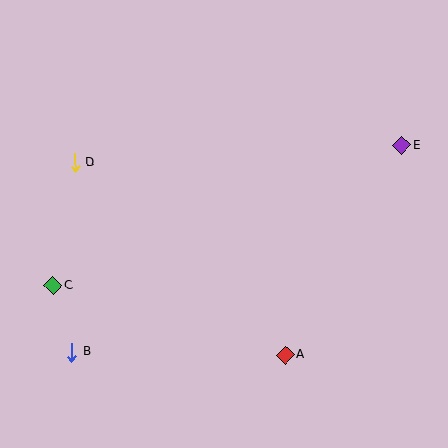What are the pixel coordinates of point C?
Point C is at (53, 285).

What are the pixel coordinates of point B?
Point B is at (72, 352).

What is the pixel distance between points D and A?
The distance between D and A is 286 pixels.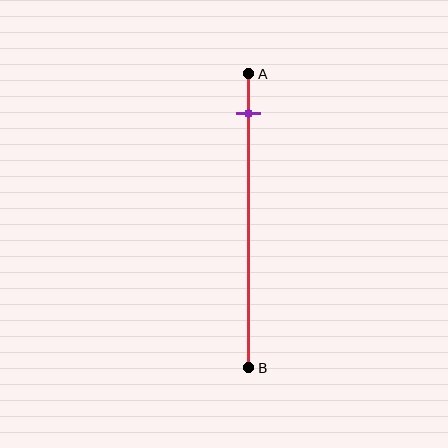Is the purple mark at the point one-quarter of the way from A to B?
No, the mark is at about 15% from A, not at the 25% one-quarter point.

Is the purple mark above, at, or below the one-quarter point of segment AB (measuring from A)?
The purple mark is above the one-quarter point of segment AB.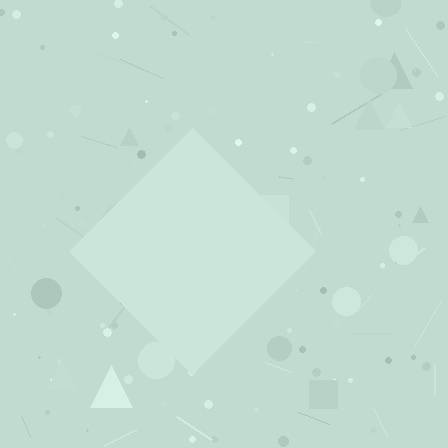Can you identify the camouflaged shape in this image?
The camouflaged shape is a diamond.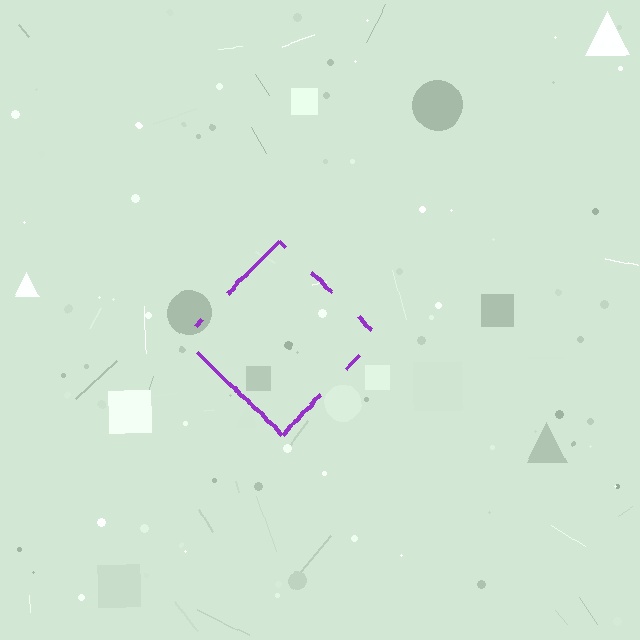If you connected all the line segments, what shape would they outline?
They would outline a diamond.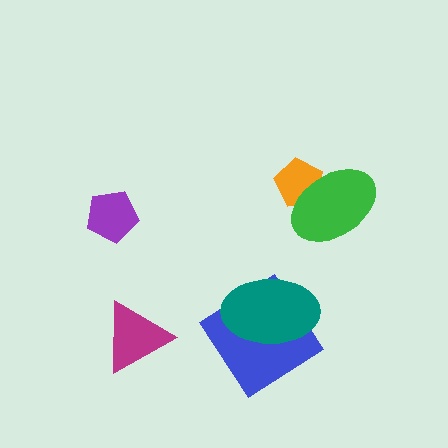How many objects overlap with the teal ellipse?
1 object overlaps with the teal ellipse.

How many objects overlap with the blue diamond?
1 object overlaps with the blue diamond.